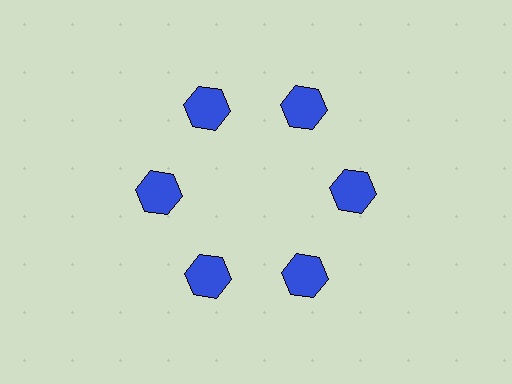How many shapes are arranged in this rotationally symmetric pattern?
There are 6 shapes, arranged in 6 groups of 1.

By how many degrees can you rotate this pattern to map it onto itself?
The pattern maps onto itself every 60 degrees of rotation.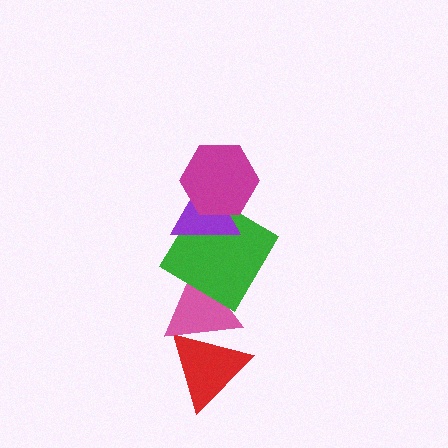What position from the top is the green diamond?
The green diamond is 3rd from the top.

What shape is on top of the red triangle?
The pink triangle is on top of the red triangle.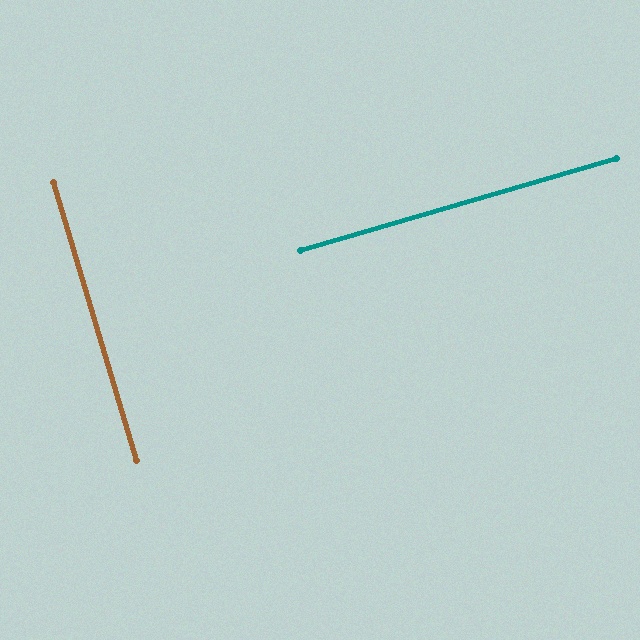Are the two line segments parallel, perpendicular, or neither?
Perpendicular — they meet at approximately 90°.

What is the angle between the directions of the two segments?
Approximately 90 degrees.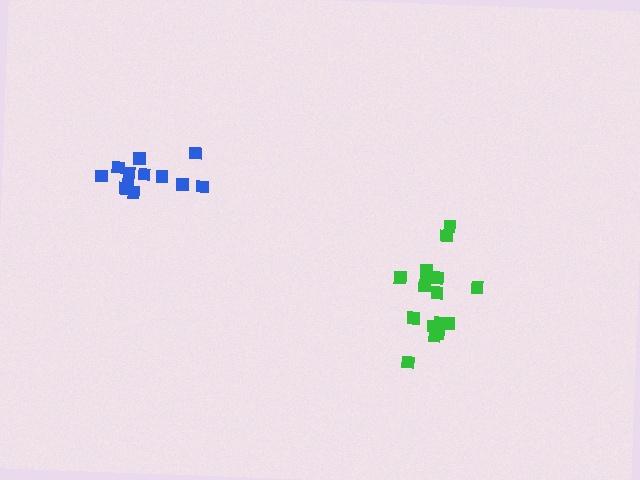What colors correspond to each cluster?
The clusters are colored: blue, green.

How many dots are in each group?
Group 1: 12 dots, Group 2: 16 dots (28 total).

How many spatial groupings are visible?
There are 2 spatial groupings.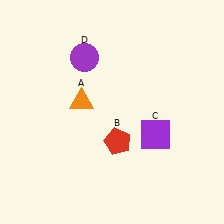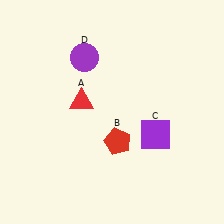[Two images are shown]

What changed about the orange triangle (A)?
In Image 1, A is orange. In Image 2, it changed to red.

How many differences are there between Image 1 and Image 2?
There is 1 difference between the two images.